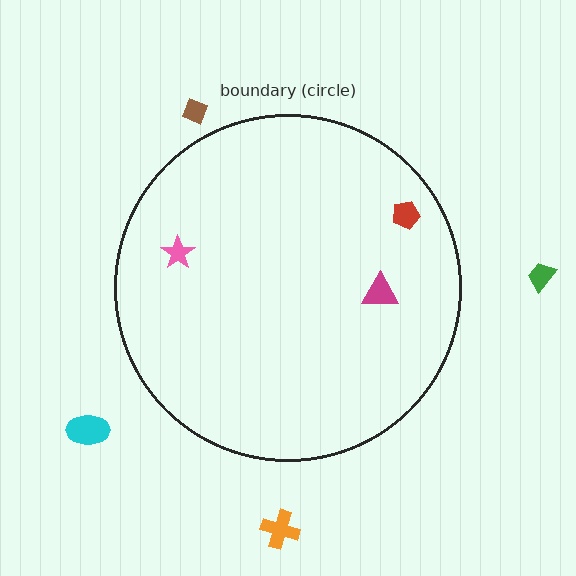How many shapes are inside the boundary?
3 inside, 4 outside.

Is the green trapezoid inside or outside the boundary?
Outside.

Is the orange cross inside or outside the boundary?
Outside.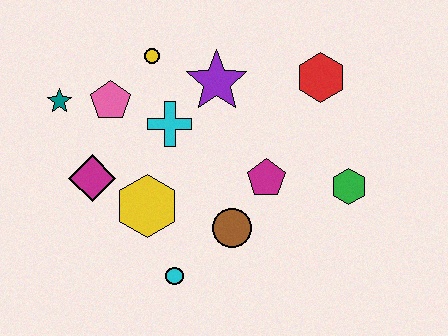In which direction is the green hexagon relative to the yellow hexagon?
The green hexagon is to the right of the yellow hexagon.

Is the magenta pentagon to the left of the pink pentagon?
No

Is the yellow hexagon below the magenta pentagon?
Yes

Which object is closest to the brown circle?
The magenta pentagon is closest to the brown circle.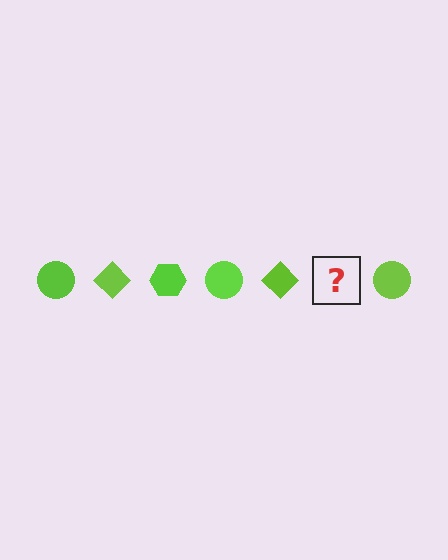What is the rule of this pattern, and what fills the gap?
The rule is that the pattern cycles through circle, diamond, hexagon shapes in lime. The gap should be filled with a lime hexagon.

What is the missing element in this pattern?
The missing element is a lime hexagon.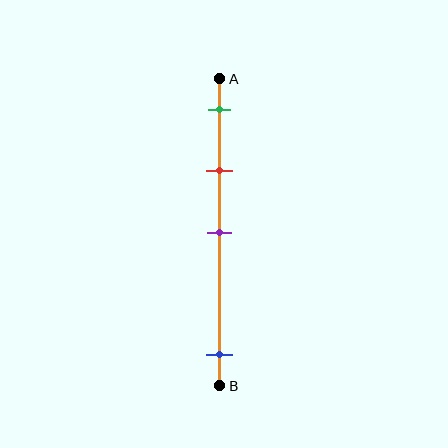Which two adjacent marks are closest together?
The green and red marks are the closest adjacent pair.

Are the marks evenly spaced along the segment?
No, the marks are not evenly spaced.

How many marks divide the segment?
There are 4 marks dividing the segment.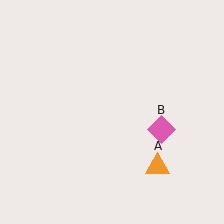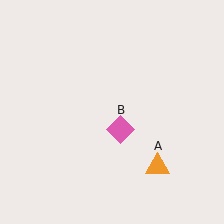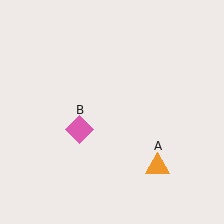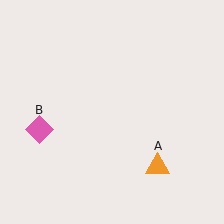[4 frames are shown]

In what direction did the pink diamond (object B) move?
The pink diamond (object B) moved left.